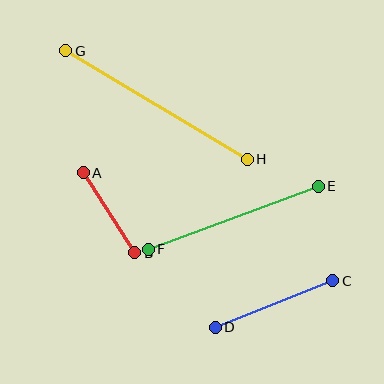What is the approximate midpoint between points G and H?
The midpoint is at approximately (157, 105) pixels.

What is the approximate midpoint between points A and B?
The midpoint is at approximately (109, 213) pixels.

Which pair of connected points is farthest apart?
Points G and H are farthest apart.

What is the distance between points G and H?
The distance is approximately 211 pixels.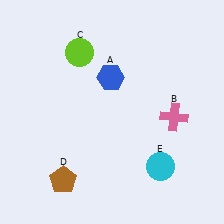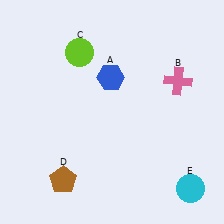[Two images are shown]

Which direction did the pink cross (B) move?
The pink cross (B) moved up.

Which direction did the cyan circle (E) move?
The cyan circle (E) moved right.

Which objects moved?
The objects that moved are: the pink cross (B), the cyan circle (E).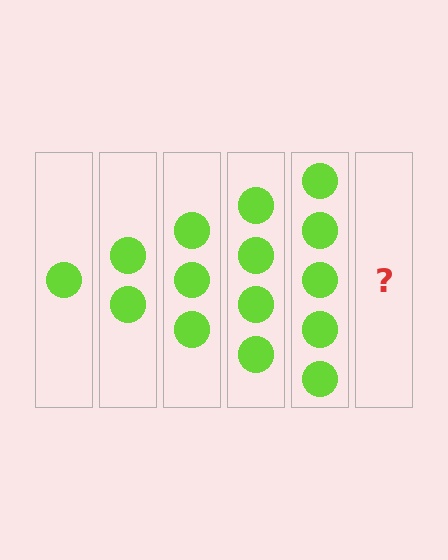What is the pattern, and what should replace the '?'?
The pattern is that each step adds one more circle. The '?' should be 6 circles.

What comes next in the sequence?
The next element should be 6 circles.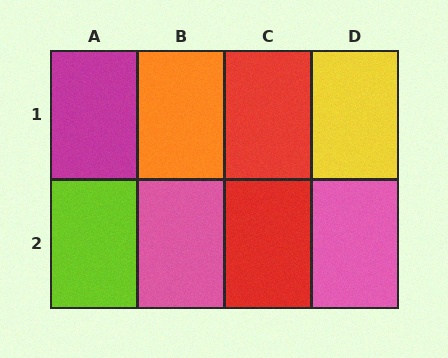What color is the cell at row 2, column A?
Lime.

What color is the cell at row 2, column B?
Pink.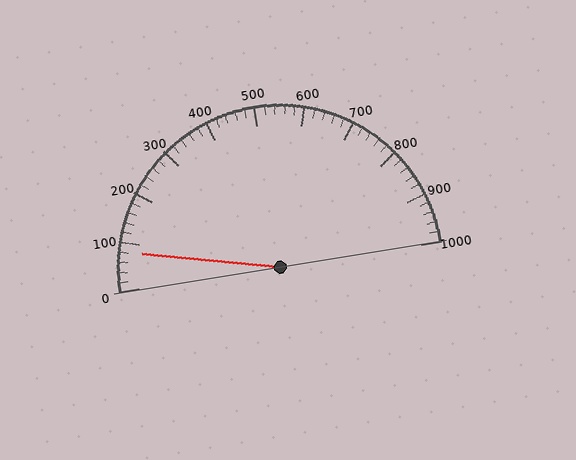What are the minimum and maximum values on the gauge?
The gauge ranges from 0 to 1000.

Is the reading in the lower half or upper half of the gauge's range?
The reading is in the lower half of the range (0 to 1000).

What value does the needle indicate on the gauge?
The needle indicates approximately 80.